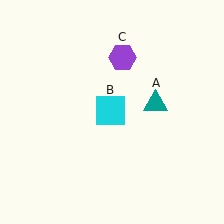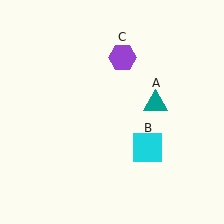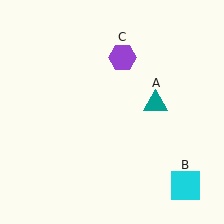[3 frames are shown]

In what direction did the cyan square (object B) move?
The cyan square (object B) moved down and to the right.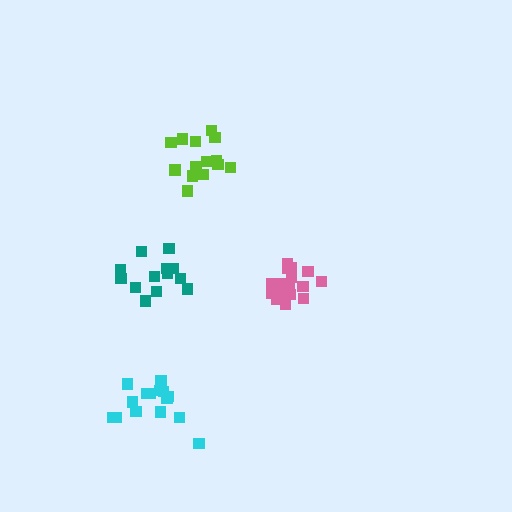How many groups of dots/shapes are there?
There are 4 groups.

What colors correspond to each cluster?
The clusters are colored: lime, cyan, pink, teal.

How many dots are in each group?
Group 1: 14 dots, Group 2: 15 dots, Group 3: 17 dots, Group 4: 13 dots (59 total).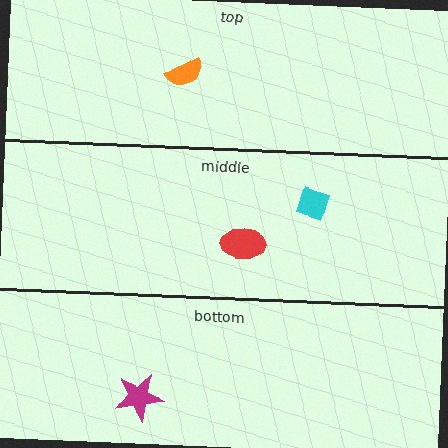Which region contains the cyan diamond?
The middle region.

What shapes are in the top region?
The orange semicircle.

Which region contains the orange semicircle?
The top region.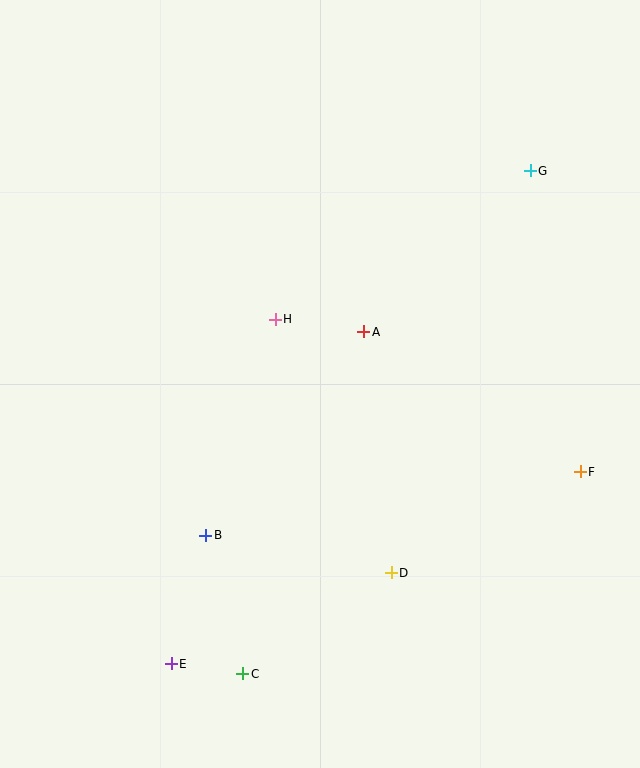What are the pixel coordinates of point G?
Point G is at (530, 171).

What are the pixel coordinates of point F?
Point F is at (580, 472).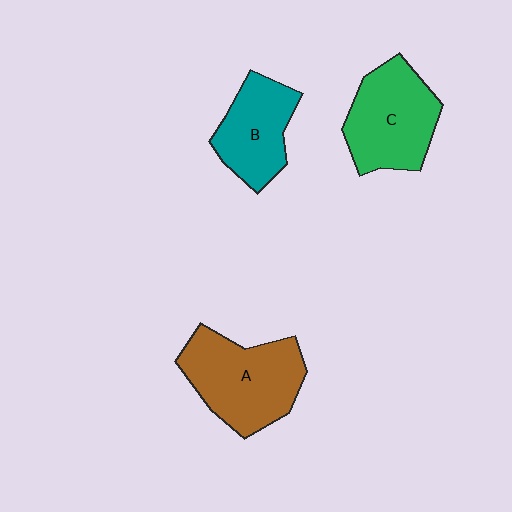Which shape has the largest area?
Shape A (brown).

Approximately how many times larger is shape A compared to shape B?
Approximately 1.4 times.